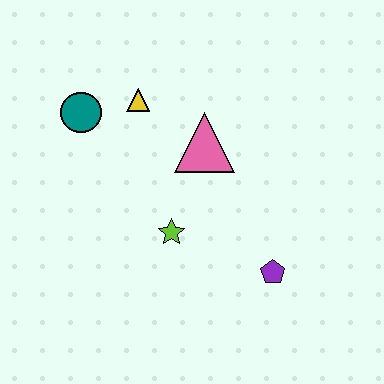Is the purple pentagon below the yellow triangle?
Yes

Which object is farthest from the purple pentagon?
The teal circle is farthest from the purple pentagon.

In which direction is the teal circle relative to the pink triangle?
The teal circle is to the left of the pink triangle.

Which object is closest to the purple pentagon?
The lime star is closest to the purple pentagon.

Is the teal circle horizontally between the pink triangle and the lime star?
No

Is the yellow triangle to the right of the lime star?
No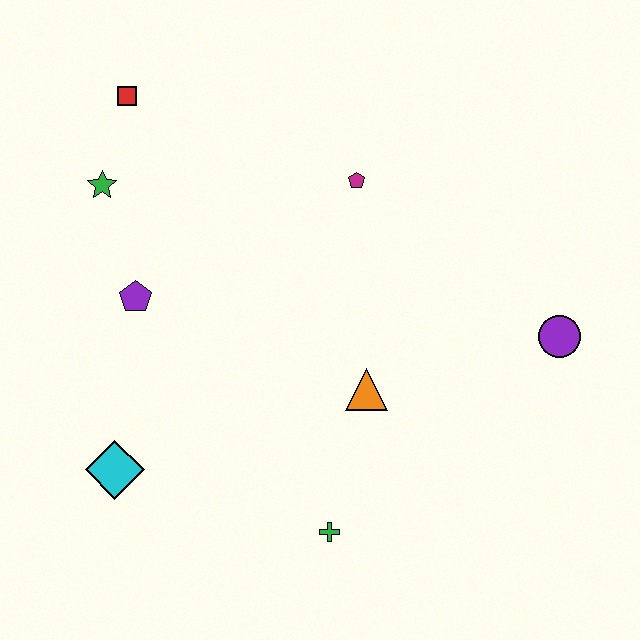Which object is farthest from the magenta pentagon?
The cyan diamond is farthest from the magenta pentagon.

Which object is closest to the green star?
The red square is closest to the green star.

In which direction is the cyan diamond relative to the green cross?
The cyan diamond is to the left of the green cross.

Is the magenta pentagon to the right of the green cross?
Yes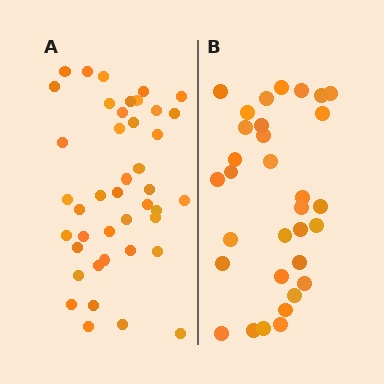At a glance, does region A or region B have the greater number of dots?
Region A (the left region) has more dots.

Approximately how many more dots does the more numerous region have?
Region A has roughly 10 or so more dots than region B.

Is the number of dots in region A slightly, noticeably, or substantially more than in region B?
Region A has noticeably more, but not dramatically so. The ratio is roughly 1.3 to 1.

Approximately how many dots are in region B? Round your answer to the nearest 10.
About 30 dots. (The exact count is 32, which rounds to 30.)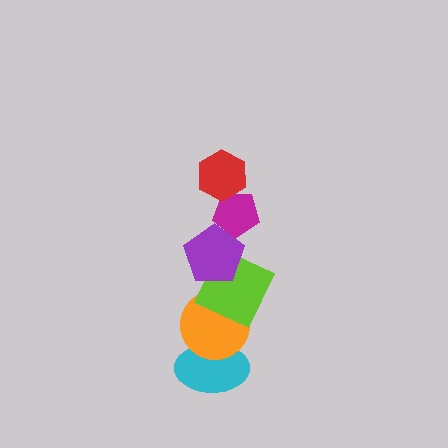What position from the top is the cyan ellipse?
The cyan ellipse is 6th from the top.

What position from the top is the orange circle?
The orange circle is 5th from the top.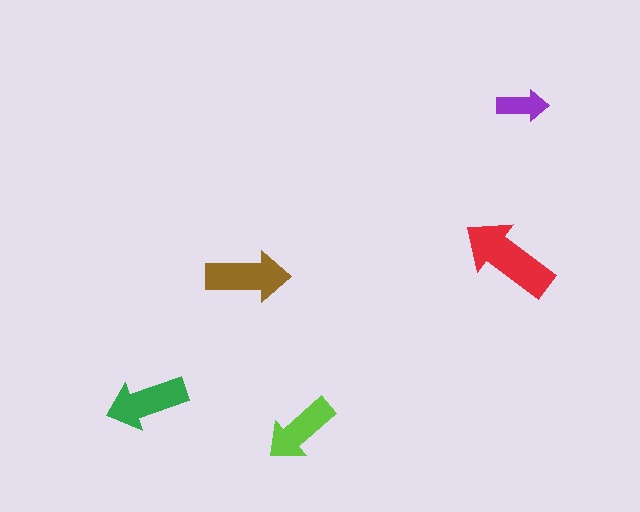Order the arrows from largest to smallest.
the red one, the brown one, the green one, the lime one, the purple one.